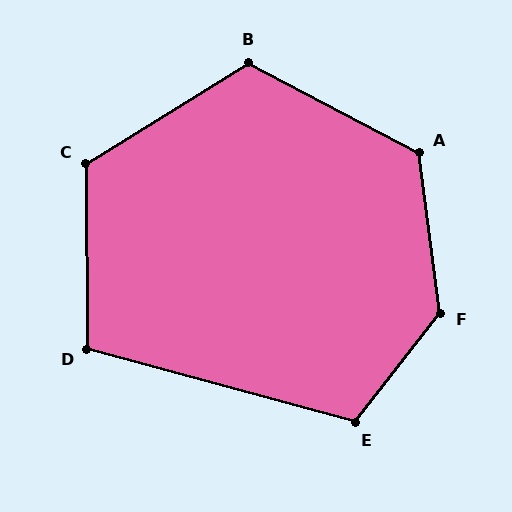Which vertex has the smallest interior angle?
D, at approximately 105 degrees.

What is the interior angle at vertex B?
Approximately 120 degrees (obtuse).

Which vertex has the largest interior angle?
F, at approximately 134 degrees.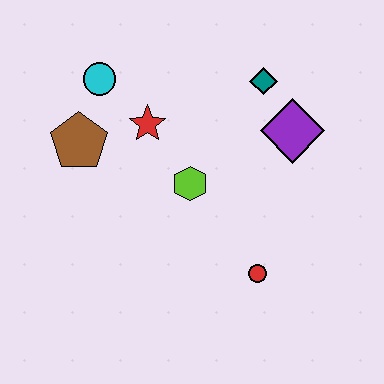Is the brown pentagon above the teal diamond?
No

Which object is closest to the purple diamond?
The teal diamond is closest to the purple diamond.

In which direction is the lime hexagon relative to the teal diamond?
The lime hexagon is below the teal diamond.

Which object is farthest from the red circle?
The cyan circle is farthest from the red circle.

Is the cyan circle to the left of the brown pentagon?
No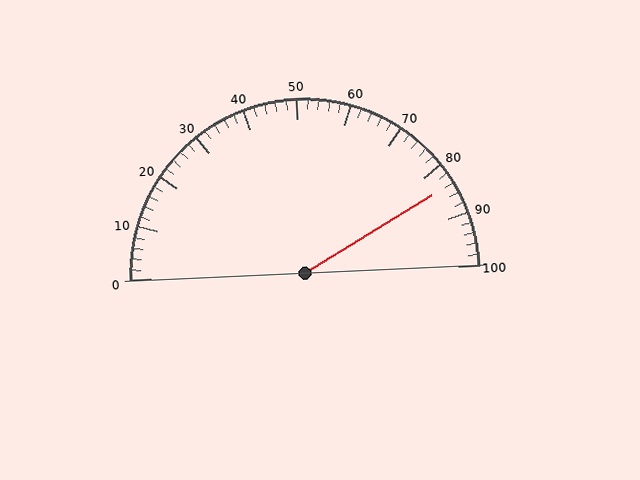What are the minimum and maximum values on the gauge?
The gauge ranges from 0 to 100.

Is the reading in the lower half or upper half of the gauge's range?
The reading is in the upper half of the range (0 to 100).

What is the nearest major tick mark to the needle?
The nearest major tick mark is 80.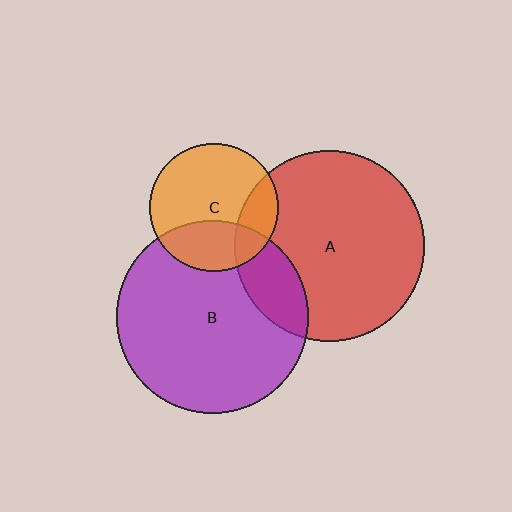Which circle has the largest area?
Circle B (purple).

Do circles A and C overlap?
Yes.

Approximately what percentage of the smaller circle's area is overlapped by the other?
Approximately 20%.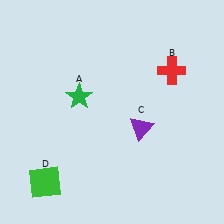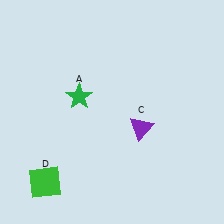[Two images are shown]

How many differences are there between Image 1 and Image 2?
There is 1 difference between the two images.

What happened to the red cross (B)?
The red cross (B) was removed in Image 2. It was in the top-right area of Image 1.